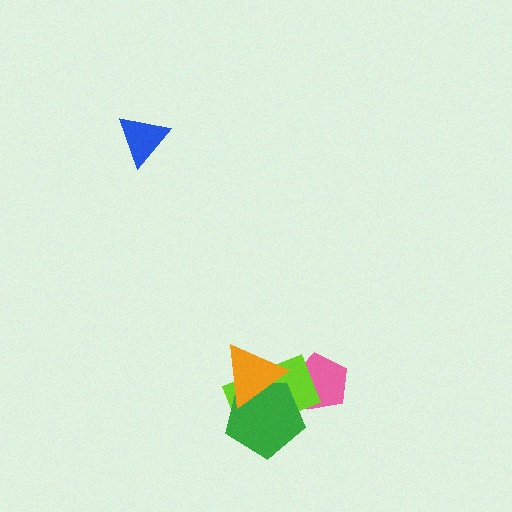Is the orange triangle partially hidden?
No, no other shape covers it.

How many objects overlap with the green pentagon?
2 objects overlap with the green pentagon.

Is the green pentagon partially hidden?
Yes, it is partially covered by another shape.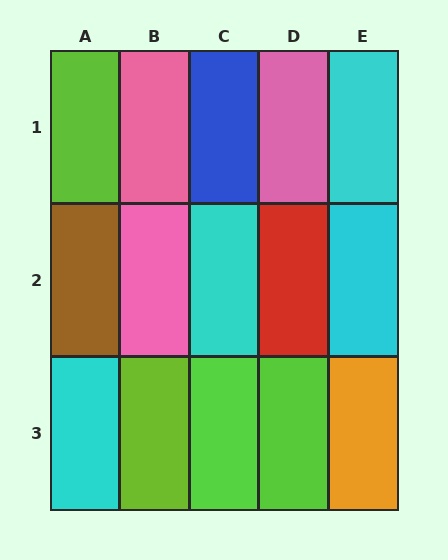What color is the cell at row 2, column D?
Red.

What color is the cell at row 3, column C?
Lime.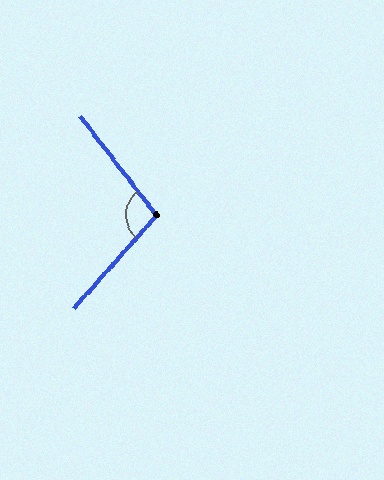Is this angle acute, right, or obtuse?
It is obtuse.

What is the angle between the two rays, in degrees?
Approximately 101 degrees.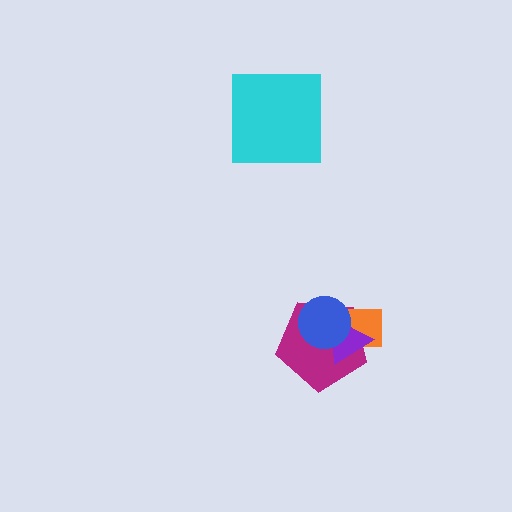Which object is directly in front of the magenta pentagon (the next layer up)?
The orange rectangle is directly in front of the magenta pentagon.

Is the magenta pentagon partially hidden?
Yes, it is partially covered by another shape.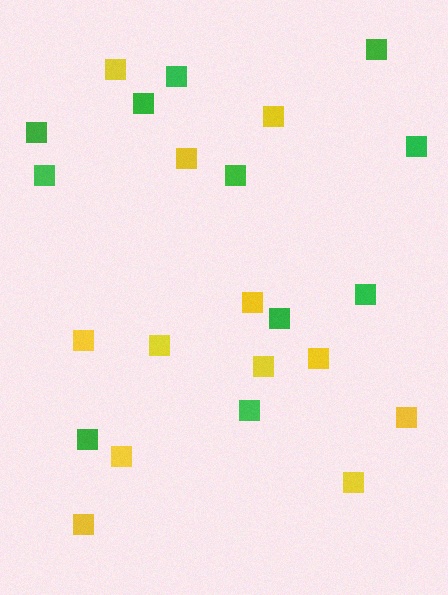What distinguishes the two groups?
There are 2 groups: one group of yellow squares (12) and one group of green squares (11).